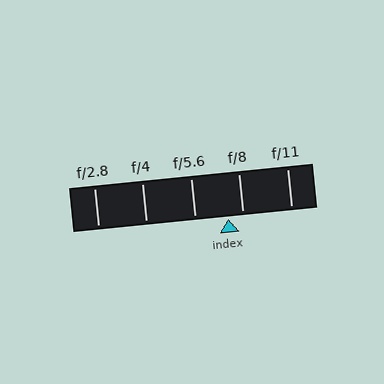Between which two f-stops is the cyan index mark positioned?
The index mark is between f/5.6 and f/8.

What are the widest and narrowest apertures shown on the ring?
The widest aperture shown is f/2.8 and the narrowest is f/11.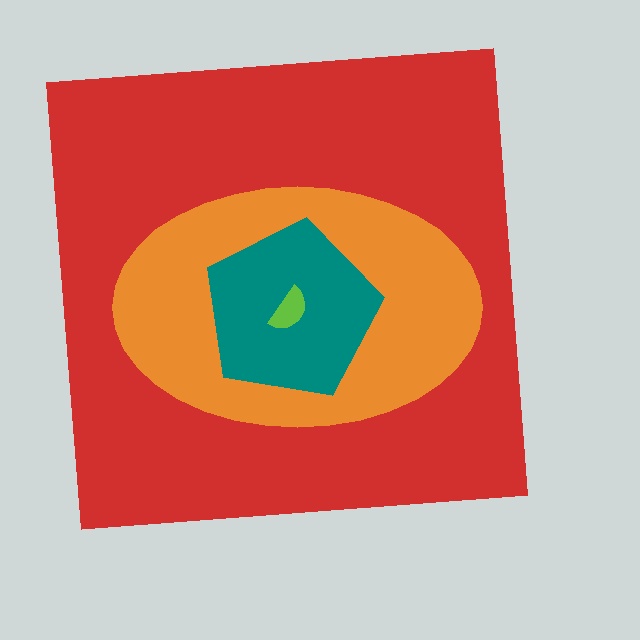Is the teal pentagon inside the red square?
Yes.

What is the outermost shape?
The red square.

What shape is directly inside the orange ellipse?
The teal pentagon.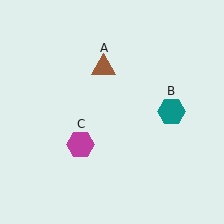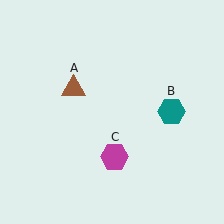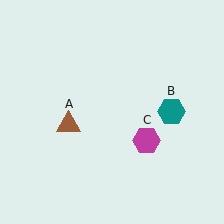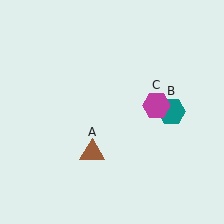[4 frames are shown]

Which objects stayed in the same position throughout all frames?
Teal hexagon (object B) remained stationary.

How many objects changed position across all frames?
2 objects changed position: brown triangle (object A), magenta hexagon (object C).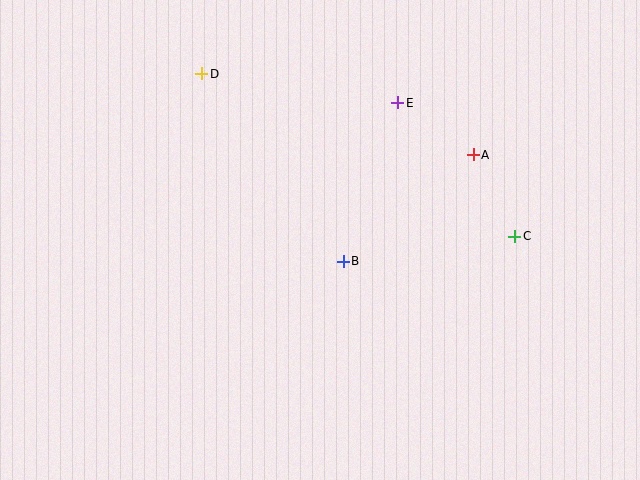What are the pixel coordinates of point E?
Point E is at (398, 103).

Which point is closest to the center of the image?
Point B at (343, 261) is closest to the center.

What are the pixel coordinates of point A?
Point A is at (473, 155).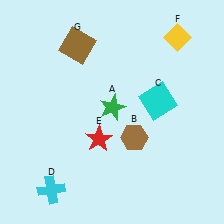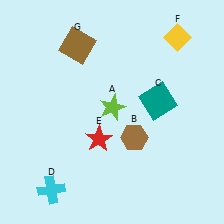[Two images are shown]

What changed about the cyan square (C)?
In Image 1, C is cyan. In Image 2, it changed to teal.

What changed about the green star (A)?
In Image 1, A is green. In Image 2, it changed to lime.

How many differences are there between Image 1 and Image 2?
There are 2 differences between the two images.